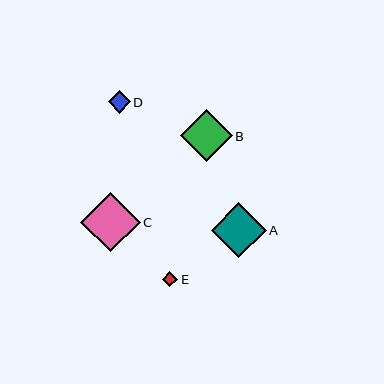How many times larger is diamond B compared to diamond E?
Diamond B is approximately 3.4 times the size of diamond E.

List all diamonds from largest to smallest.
From largest to smallest: C, A, B, D, E.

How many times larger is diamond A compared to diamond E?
Diamond A is approximately 3.5 times the size of diamond E.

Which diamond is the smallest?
Diamond E is the smallest with a size of approximately 15 pixels.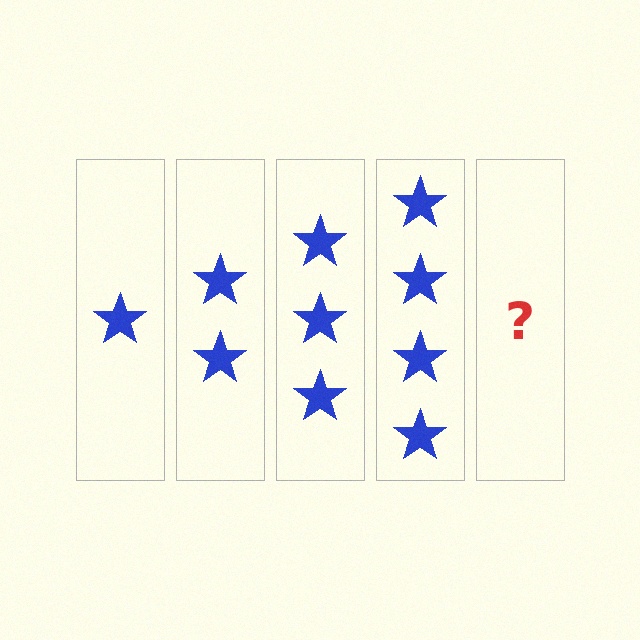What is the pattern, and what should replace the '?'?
The pattern is that each step adds one more star. The '?' should be 5 stars.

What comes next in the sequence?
The next element should be 5 stars.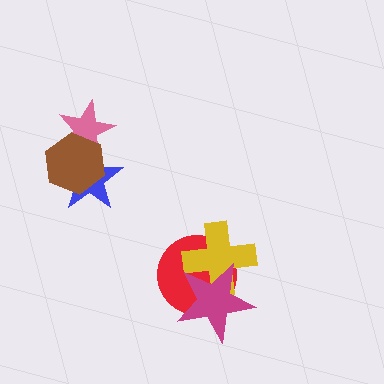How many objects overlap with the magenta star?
2 objects overlap with the magenta star.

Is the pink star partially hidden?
Yes, it is partially covered by another shape.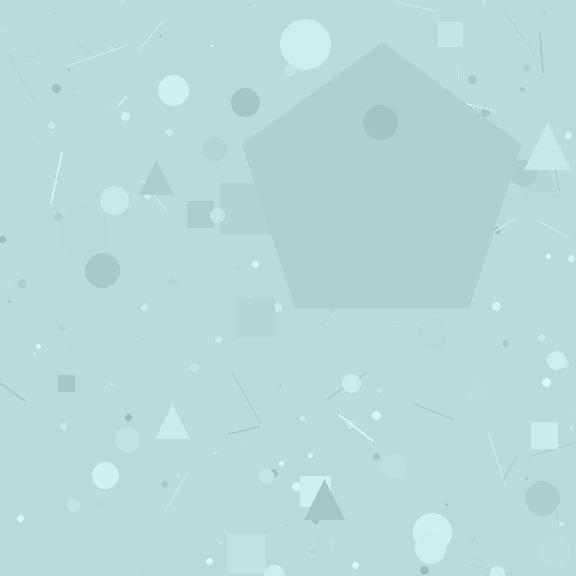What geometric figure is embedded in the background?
A pentagon is embedded in the background.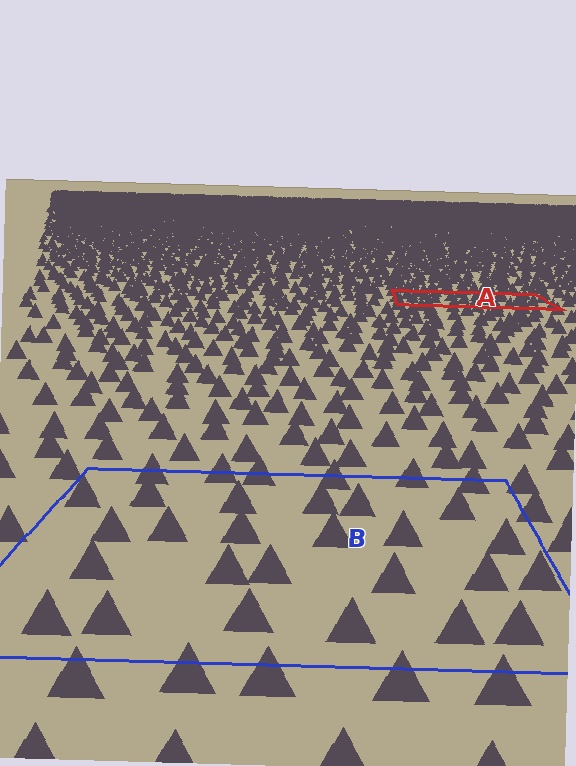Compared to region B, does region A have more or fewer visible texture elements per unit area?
Region A has more texture elements per unit area — they are packed more densely because it is farther away.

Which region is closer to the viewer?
Region B is closer. The texture elements there are larger and more spread out.